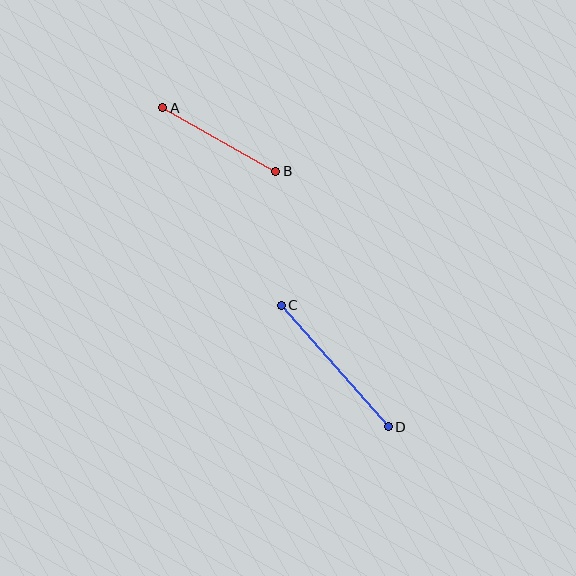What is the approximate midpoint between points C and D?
The midpoint is at approximately (335, 366) pixels.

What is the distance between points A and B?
The distance is approximately 130 pixels.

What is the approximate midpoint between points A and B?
The midpoint is at approximately (219, 140) pixels.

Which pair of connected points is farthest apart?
Points C and D are farthest apart.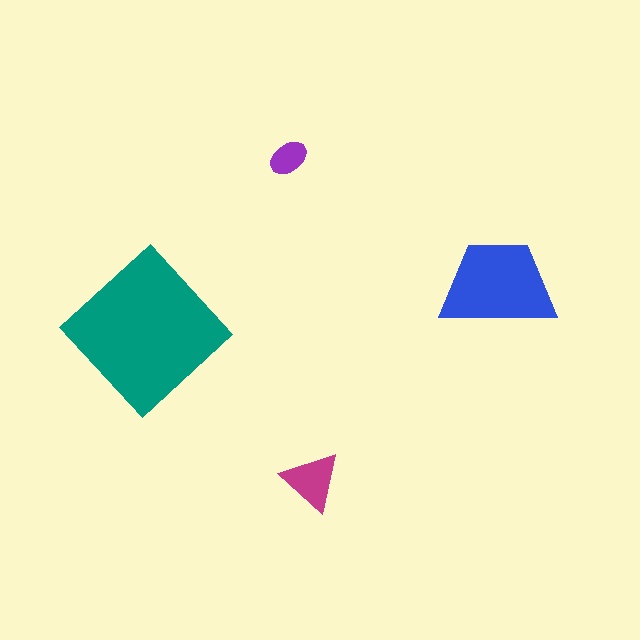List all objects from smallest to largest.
The purple ellipse, the magenta triangle, the blue trapezoid, the teal diamond.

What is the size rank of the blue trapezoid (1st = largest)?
2nd.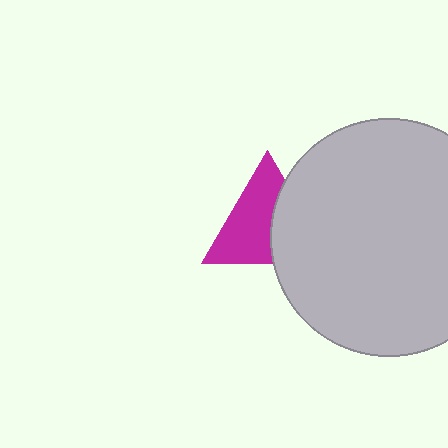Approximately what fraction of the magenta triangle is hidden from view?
Roughly 40% of the magenta triangle is hidden behind the light gray circle.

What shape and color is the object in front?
The object in front is a light gray circle.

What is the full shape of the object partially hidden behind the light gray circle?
The partially hidden object is a magenta triangle.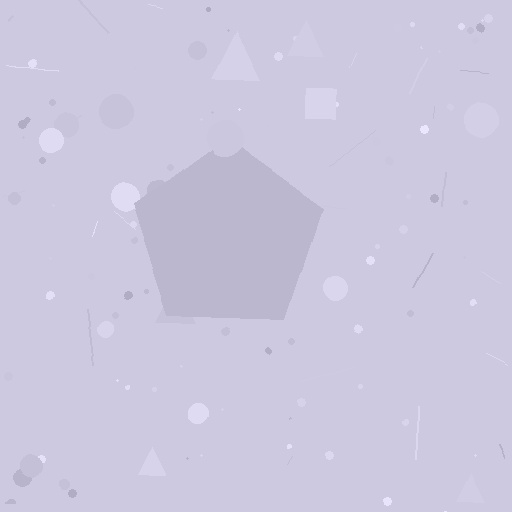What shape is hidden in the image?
A pentagon is hidden in the image.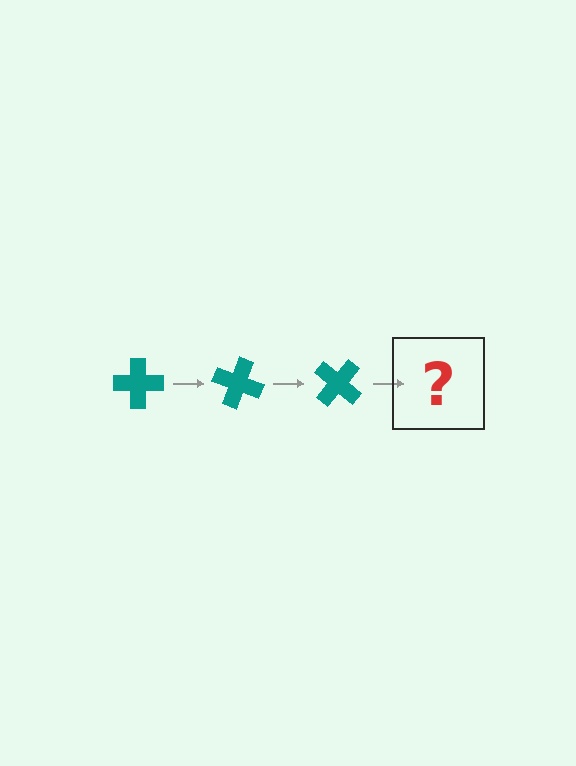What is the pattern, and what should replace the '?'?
The pattern is that the cross rotates 20 degrees each step. The '?' should be a teal cross rotated 60 degrees.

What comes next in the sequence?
The next element should be a teal cross rotated 60 degrees.